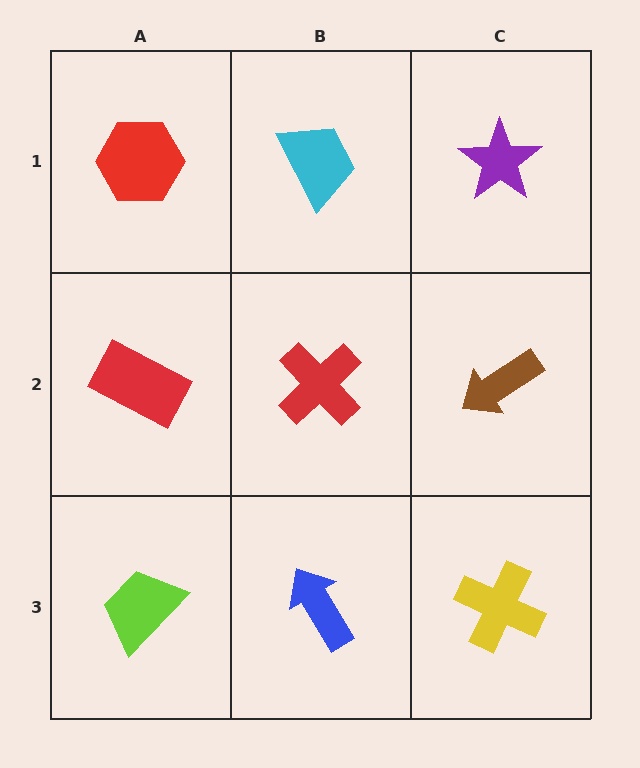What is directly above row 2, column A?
A red hexagon.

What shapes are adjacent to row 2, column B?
A cyan trapezoid (row 1, column B), a blue arrow (row 3, column B), a red rectangle (row 2, column A), a brown arrow (row 2, column C).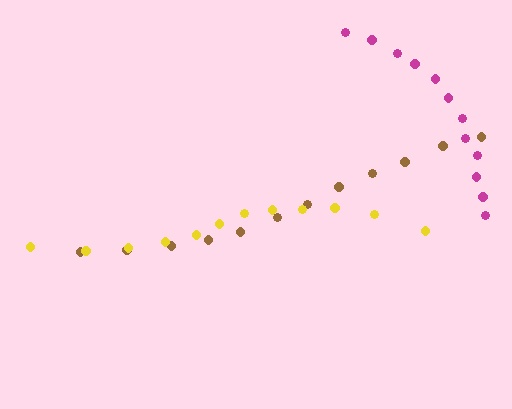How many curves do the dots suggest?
There are 3 distinct paths.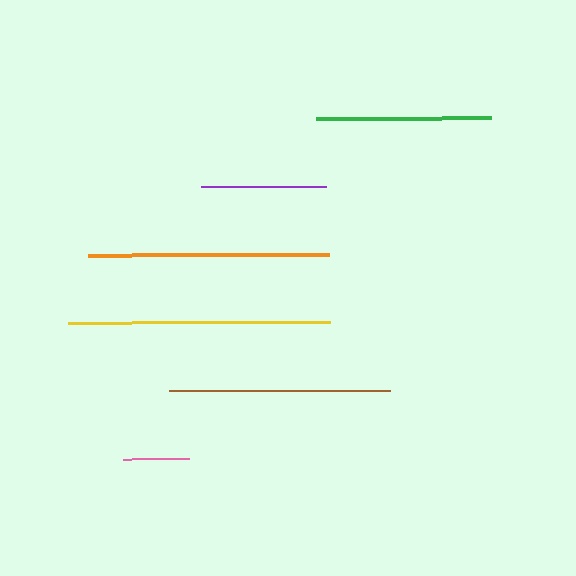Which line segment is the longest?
The yellow line is the longest at approximately 262 pixels.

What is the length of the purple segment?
The purple segment is approximately 125 pixels long.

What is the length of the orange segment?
The orange segment is approximately 241 pixels long.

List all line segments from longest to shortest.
From longest to shortest: yellow, orange, brown, green, purple, pink.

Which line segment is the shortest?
The pink line is the shortest at approximately 66 pixels.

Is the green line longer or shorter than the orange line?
The orange line is longer than the green line.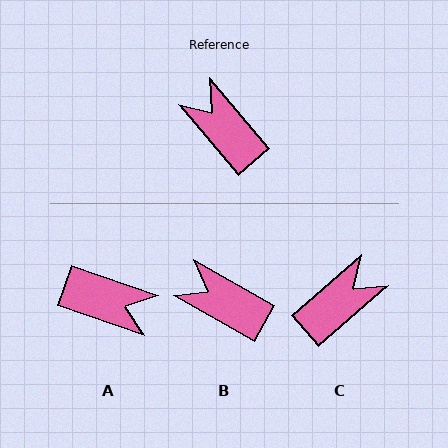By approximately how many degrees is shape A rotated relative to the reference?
Approximately 150 degrees clockwise.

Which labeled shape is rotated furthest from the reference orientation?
A, about 150 degrees away.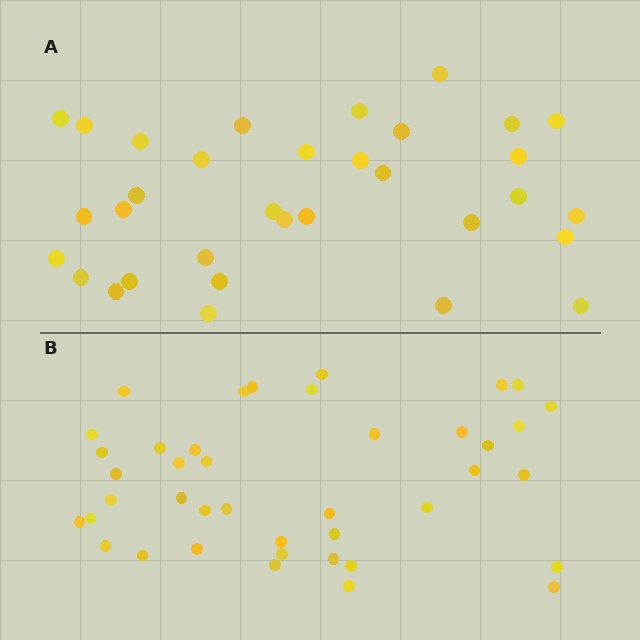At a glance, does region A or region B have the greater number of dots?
Region B (the bottom region) has more dots.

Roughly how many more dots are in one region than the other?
Region B has roughly 8 or so more dots than region A.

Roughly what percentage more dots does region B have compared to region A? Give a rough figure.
About 25% more.